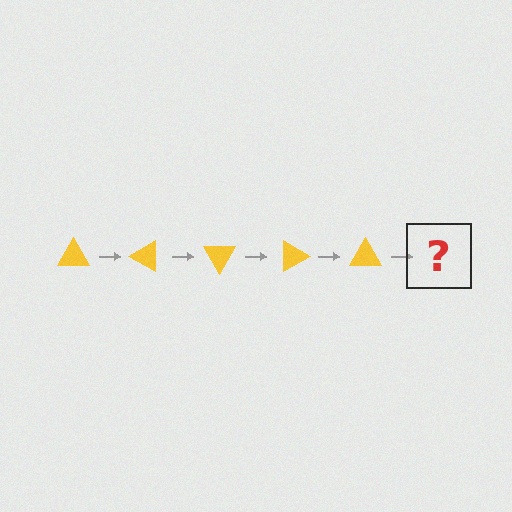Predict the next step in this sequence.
The next step is a yellow triangle rotated 150 degrees.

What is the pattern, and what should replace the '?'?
The pattern is that the triangle rotates 30 degrees each step. The '?' should be a yellow triangle rotated 150 degrees.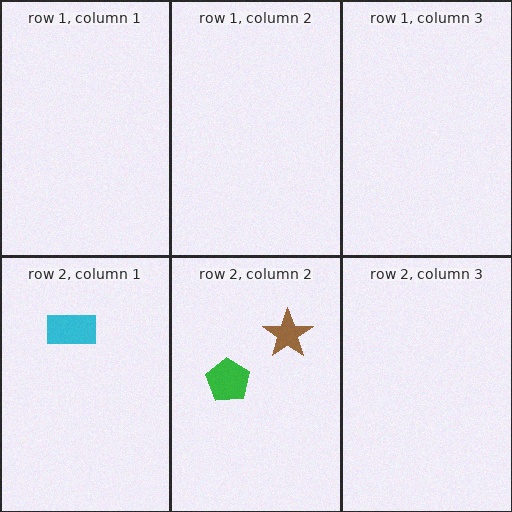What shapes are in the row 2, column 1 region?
The cyan rectangle.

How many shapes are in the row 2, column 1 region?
1.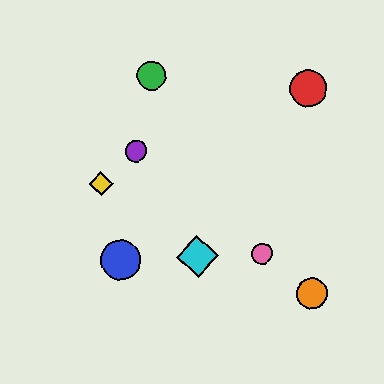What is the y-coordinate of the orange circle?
The orange circle is at y≈294.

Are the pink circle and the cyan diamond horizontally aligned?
Yes, both are at y≈253.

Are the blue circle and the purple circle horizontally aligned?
No, the blue circle is at y≈260 and the purple circle is at y≈151.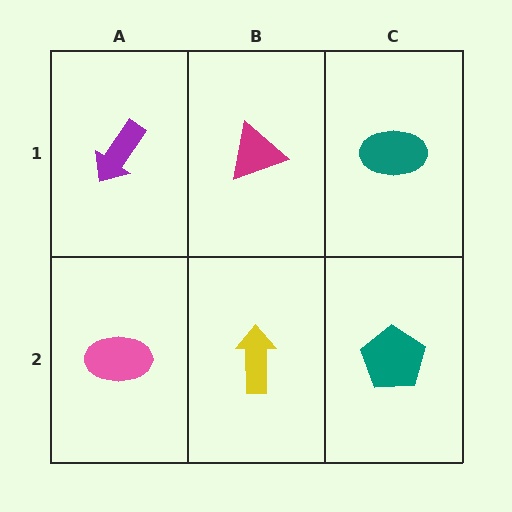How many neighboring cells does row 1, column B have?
3.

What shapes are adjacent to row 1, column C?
A teal pentagon (row 2, column C), a magenta triangle (row 1, column B).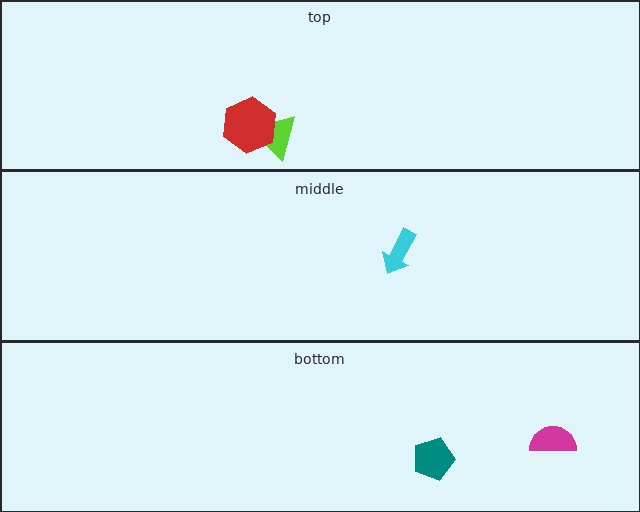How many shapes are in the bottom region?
2.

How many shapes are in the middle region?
1.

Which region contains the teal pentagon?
The bottom region.